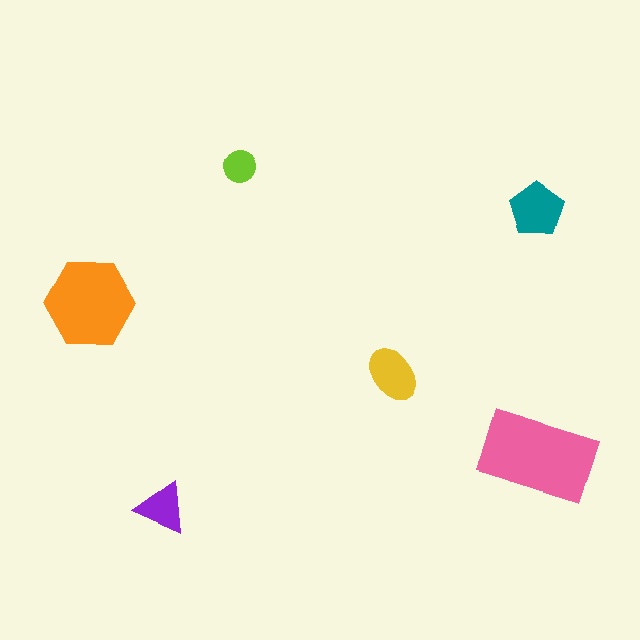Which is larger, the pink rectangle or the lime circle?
The pink rectangle.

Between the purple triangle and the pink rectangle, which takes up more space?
The pink rectangle.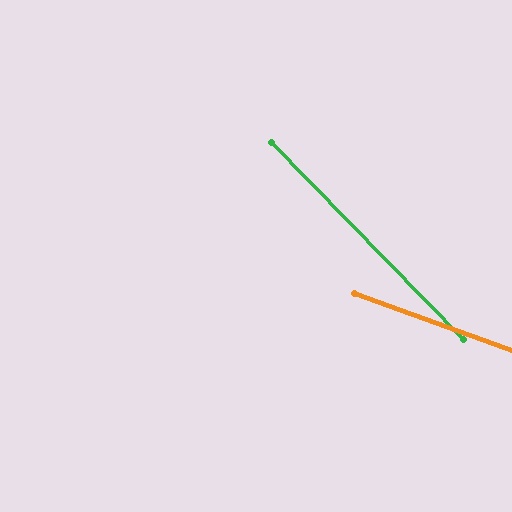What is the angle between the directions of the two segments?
Approximately 26 degrees.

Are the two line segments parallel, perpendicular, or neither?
Neither parallel nor perpendicular — they differ by about 26°.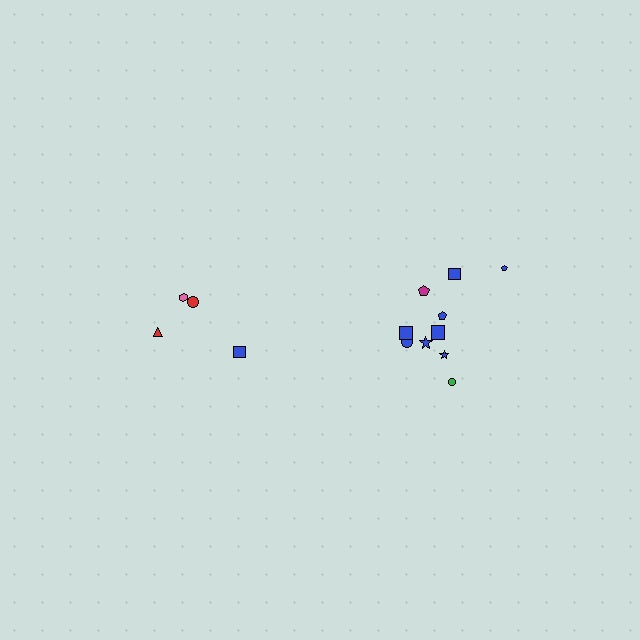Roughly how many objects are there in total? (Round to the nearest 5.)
Roughly 15 objects in total.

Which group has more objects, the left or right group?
The right group.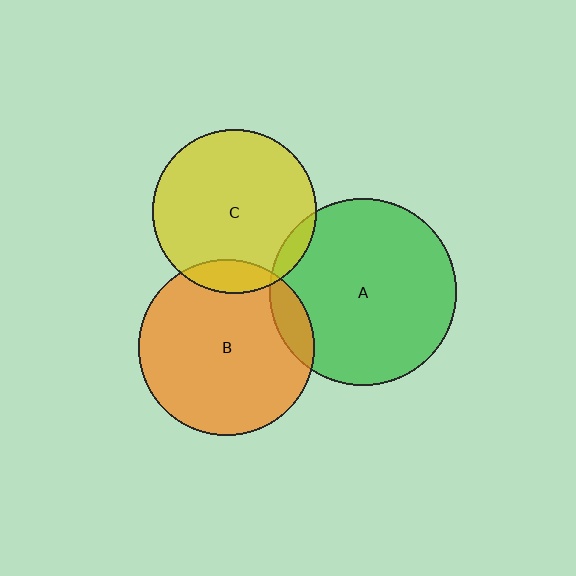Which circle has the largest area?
Circle A (green).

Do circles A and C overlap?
Yes.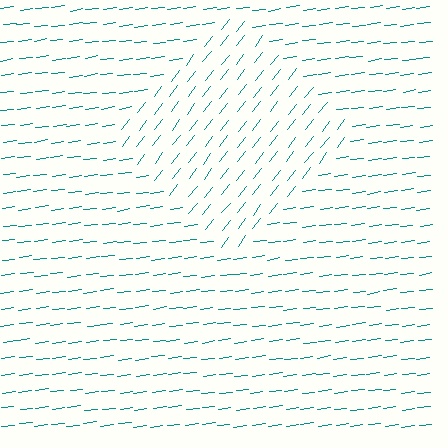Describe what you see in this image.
The image is filled with small teal line segments. A diamond region in the image has lines oriented differently from the surrounding lines, creating a visible texture boundary.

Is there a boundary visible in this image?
Yes, there is a texture boundary formed by a change in line orientation.